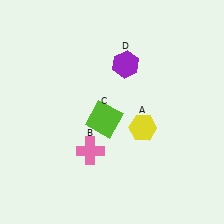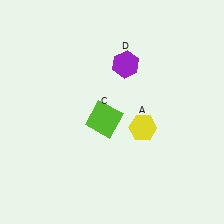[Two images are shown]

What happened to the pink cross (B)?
The pink cross (B) was removed in Image 2. It was in the bottom-left area of Image 1.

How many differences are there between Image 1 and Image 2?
There is 1 difference between the two images.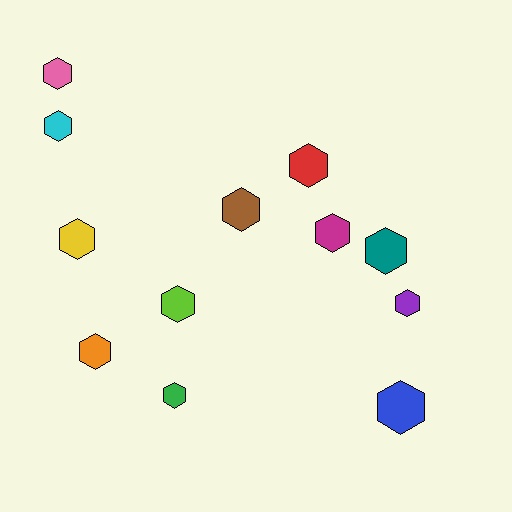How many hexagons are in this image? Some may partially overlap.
There are 12 hexagons.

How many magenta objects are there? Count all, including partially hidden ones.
There is 1 magenta object.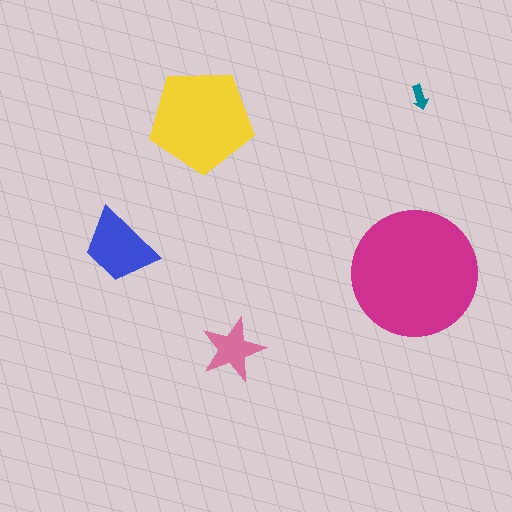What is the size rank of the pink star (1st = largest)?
4th.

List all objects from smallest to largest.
The teal arrow, the pink star, the blue trapezoid, the yellow pentagon, the magenta circle.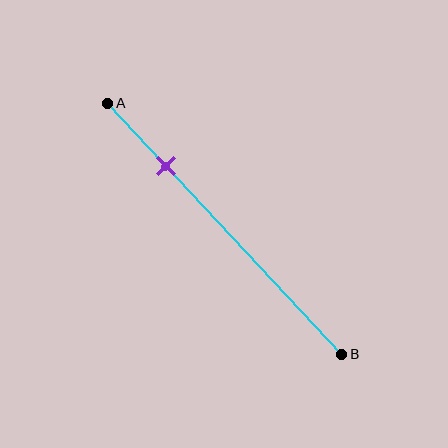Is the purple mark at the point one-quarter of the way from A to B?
Yes, the mark is approximately at the one-quarter point.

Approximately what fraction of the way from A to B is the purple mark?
The purple mark is approximately 25% of the way from A to B.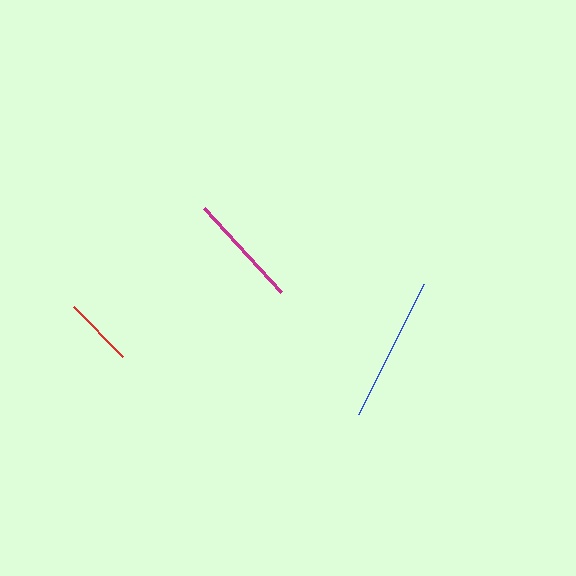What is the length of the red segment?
The red segment is approximately 70 pixels long.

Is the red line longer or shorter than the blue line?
The blue line is longer than the red line.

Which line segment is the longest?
The blue line is the longest at approximately 146 pixels.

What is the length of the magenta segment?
The magenta segment is approximately 113 pixels long.